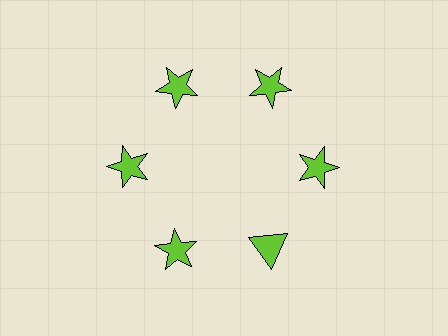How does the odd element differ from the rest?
It has a different shape: triangle instead of star.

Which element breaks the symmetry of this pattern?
The lime triangle at roughly the 5 o'clock position breaks the symmetry. All other shapes are lime stars.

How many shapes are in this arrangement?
There are 6 shapes arranged in a ring pattern.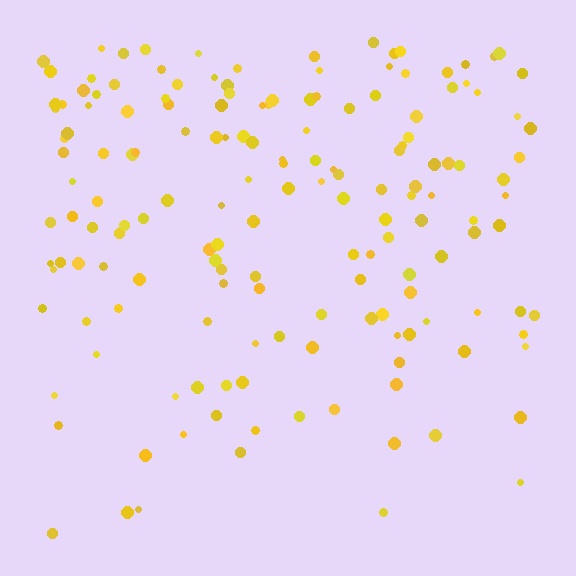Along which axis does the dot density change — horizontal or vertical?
Vertical.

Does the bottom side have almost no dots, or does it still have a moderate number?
Still a moderate number, just noticeably fewer than the top.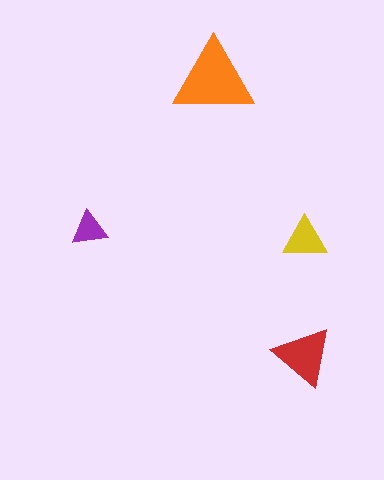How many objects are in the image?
There are 4 objects in the image.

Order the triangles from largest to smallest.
the orange one, the red one, the yellow one, the purple one.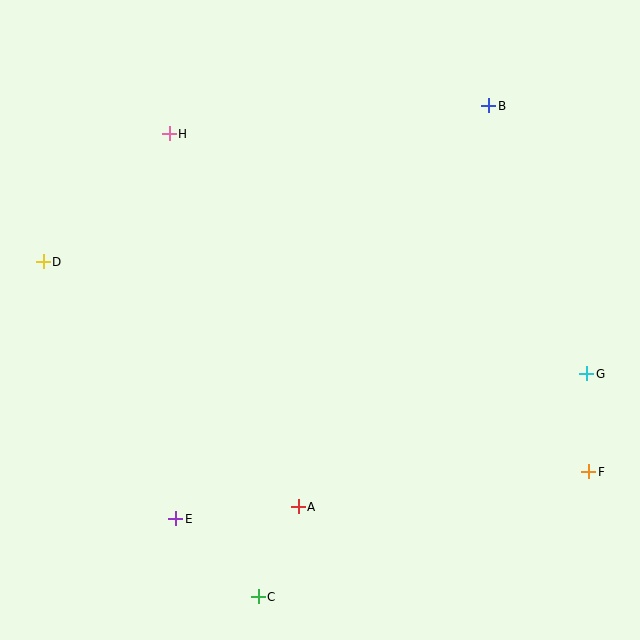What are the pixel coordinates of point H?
Point H is at (169, 134).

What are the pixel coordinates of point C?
Point C is at (258, 597).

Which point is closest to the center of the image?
Point A at (298, 507) is closest to the center.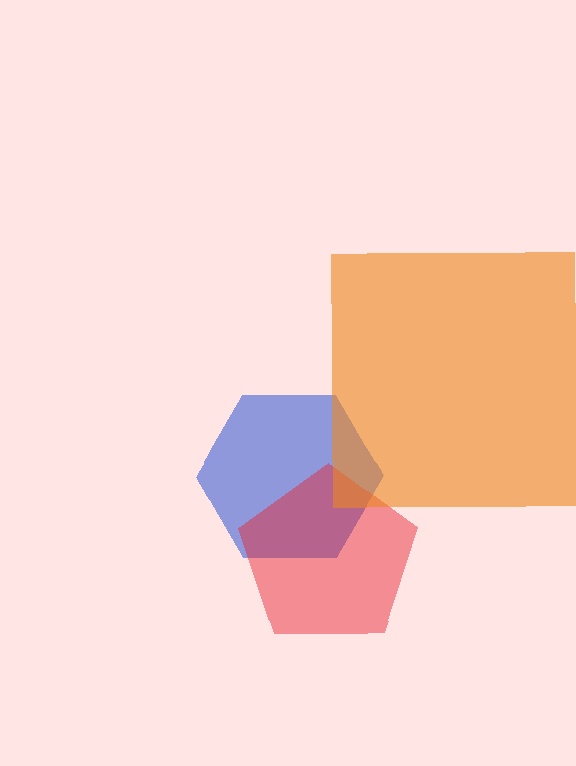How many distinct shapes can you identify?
There are 3 distinct shapes: a blue hexagon, a red pentagon, an orange square.